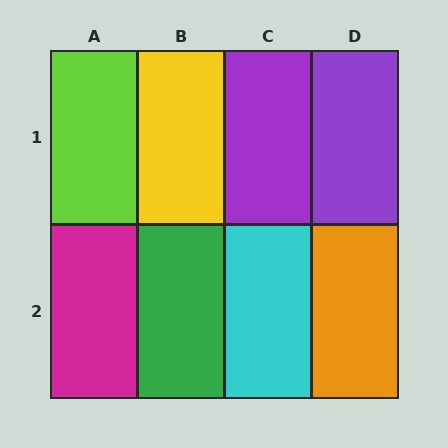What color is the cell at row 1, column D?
Purple.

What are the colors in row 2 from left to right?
Magenta, green, cyan, orange.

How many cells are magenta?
1 cell is magenta.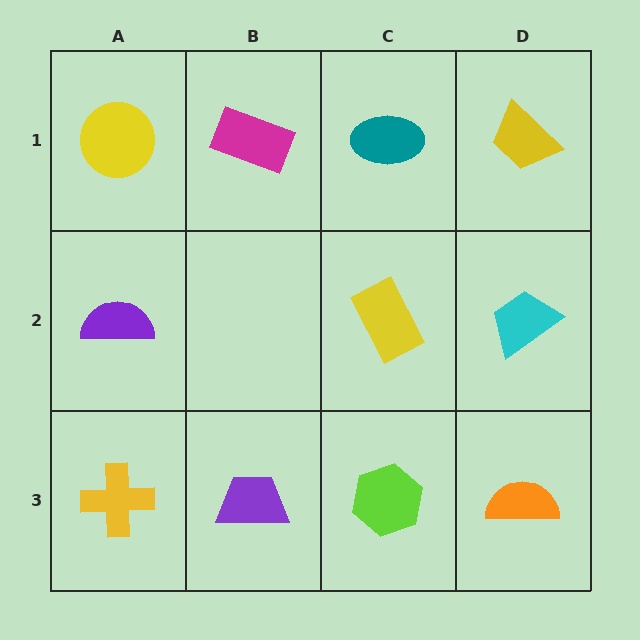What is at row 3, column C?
A lime hexagon.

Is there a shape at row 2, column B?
No, that cell is empty.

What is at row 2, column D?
A cyan trapezoid.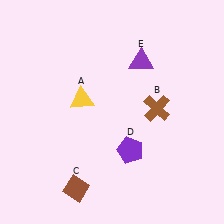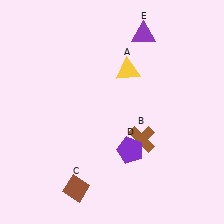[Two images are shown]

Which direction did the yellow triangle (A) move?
The yellow triangle (A) moved right.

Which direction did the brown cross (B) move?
The brown cross (B) moved down.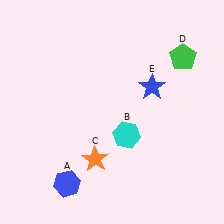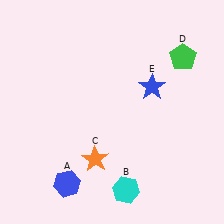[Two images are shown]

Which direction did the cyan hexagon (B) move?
The cyan hexagon (B) moved down.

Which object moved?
The cyan hexagon (B) moved down.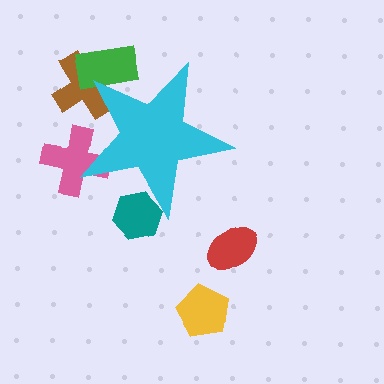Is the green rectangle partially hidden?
Yes, the green rectangle is partially hidden behind the cyan star.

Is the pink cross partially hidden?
Yes, the pink cross is partially hidden behind the cyan star.